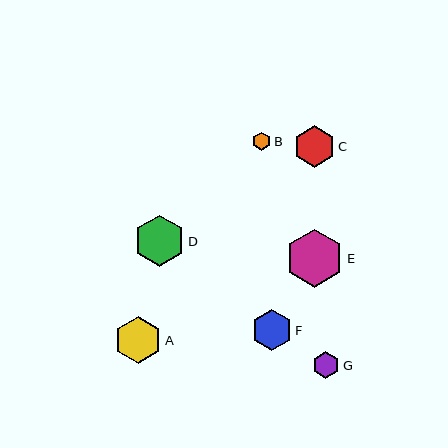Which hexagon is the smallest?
Hexagon B is the smallest with a size of approximately 18 pixels.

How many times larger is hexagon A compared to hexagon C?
Hexagon A is approximately 1.2 times the size of hexagon C.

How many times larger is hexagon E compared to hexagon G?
Hexagon E is approximately 2.1 times the size of hexagon G.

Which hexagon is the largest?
Hexagon E is the largest with a size of approximately 58 pixels.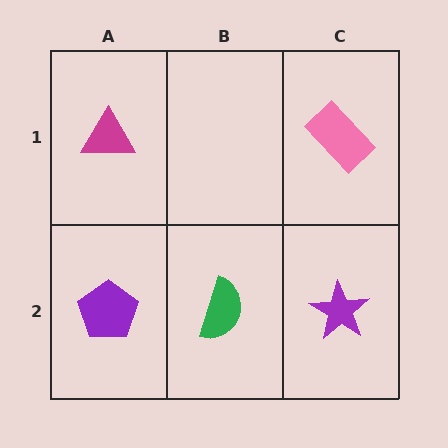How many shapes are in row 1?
2 shapes.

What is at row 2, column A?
A purple pentagon.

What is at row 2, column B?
A green semicircle.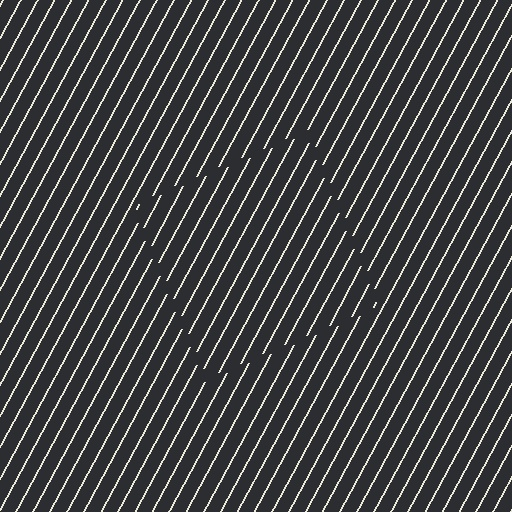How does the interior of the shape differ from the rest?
The interior of the shape contains the same grating, shifted by half a period — the contour is defined by the phase discontinuity where line-ends from the inner and outer gratings abut.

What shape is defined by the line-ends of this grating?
An illusory square. The interior of the shape contains the same grating, shifted by half a period — the contour is defined by the phase discontinuity where line-ends from the inner and outer gratings abut.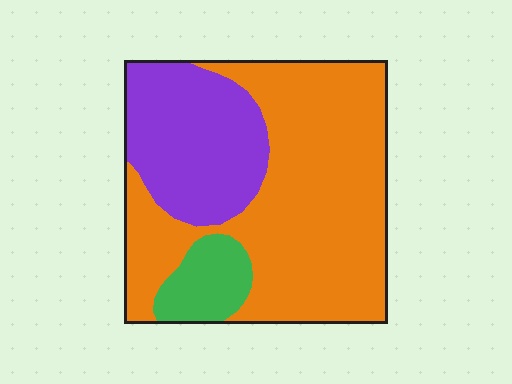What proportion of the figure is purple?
Purple covers roughly 30% of the figure.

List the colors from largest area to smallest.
From largest to smallest: orange, purple, green.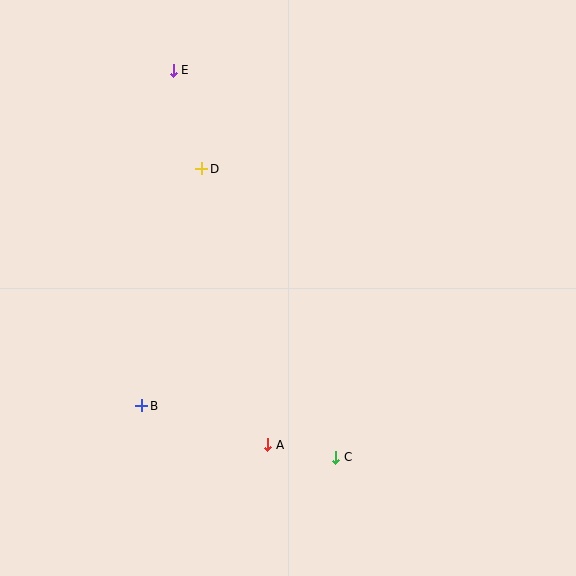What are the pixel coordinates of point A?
Point A is at (268, 445).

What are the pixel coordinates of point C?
Point C is at (336, 457).